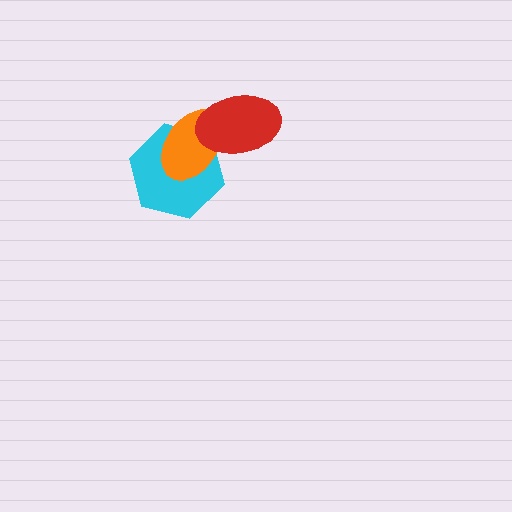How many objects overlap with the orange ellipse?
2 objects overlap with the orange ellipse.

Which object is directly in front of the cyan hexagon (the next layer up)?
The orange ellipse is directly in front of the cyan hexagon.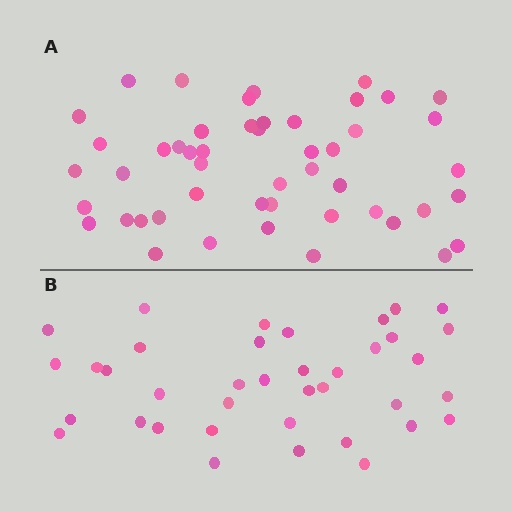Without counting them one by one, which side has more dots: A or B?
Region A (the top region) has more dots.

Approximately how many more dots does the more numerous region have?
Region A has roughly 12 or so more dots than region B.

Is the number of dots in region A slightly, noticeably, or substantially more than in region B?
Region A has noticeably more, but not dramatically so. The ratio is roughly 1.3 to 1.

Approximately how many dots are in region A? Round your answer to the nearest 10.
About 50 dots. (The exact count is 49, which rounds to 50.)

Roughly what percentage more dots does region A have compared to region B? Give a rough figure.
About 30% more.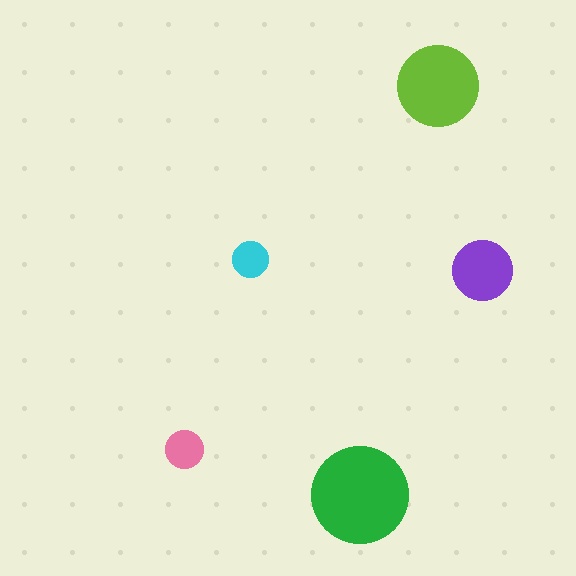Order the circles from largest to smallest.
the green one, the lime one, the purple one, the pink one, the cyan one.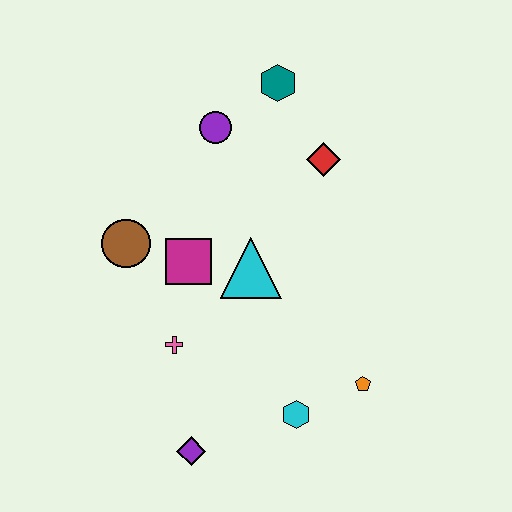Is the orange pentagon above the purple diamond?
Yes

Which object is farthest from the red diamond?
The purple diamond is farthest from the red diamond.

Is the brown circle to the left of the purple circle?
Yes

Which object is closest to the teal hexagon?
The purple circle is closest to the teal hexagon.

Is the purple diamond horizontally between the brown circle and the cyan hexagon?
Yes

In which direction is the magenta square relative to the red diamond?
The magenta square is to the left of the red diamond.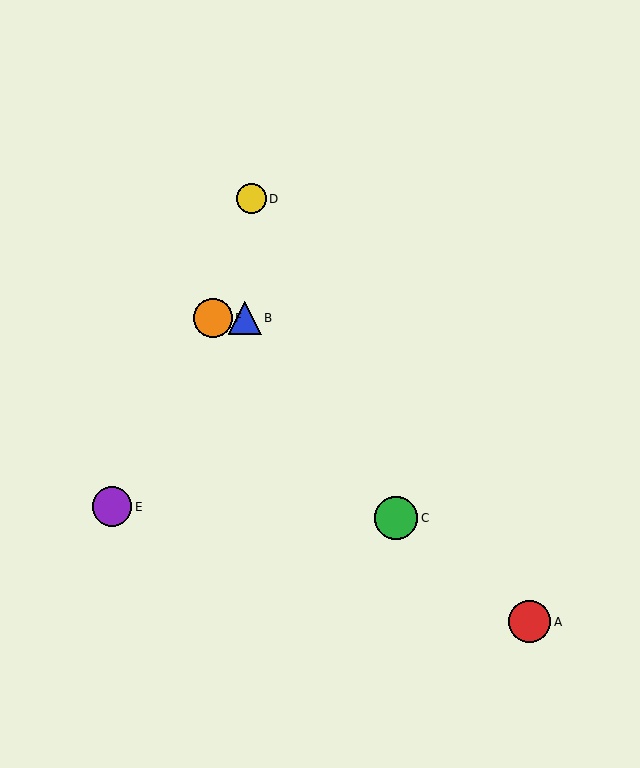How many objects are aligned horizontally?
2 objects (B, F) are aligned horizontally.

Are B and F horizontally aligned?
Yes, both are at y≈318.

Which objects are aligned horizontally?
Objects B, F are aligned horizontally.